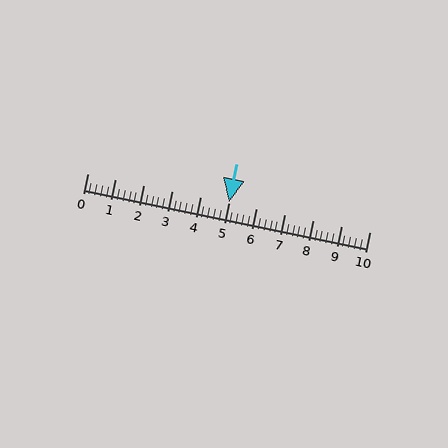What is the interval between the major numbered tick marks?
The major tick marks are spaced 1 units apart.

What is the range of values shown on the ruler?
The ruler shows values from 0 to 10.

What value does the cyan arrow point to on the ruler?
The cyan arrow points to approximately 5.0.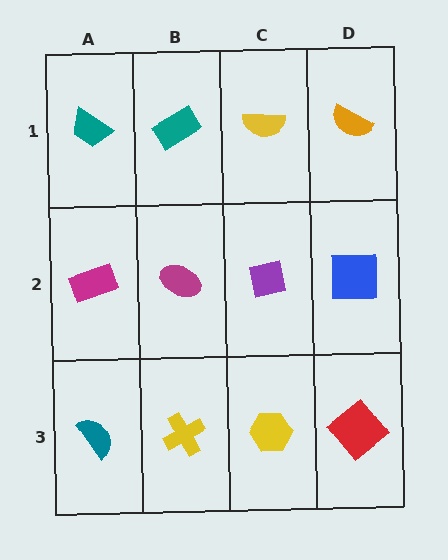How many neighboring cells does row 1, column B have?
3.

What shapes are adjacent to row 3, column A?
A magenta rectangle (row 2, column A), a yellow cross (row 3, column B).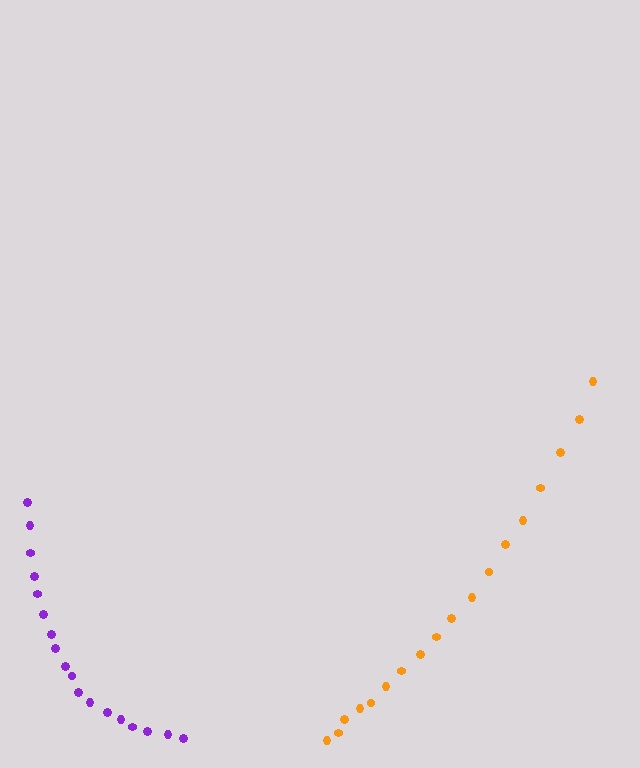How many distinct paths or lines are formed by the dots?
There are 2 distinct paths.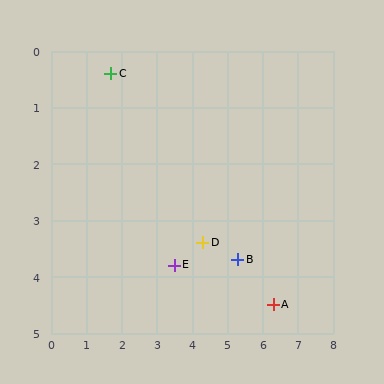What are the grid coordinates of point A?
Point A is at approximately (6.3, 4.5).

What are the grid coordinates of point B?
Point B is at approximately (5.3, 3.7).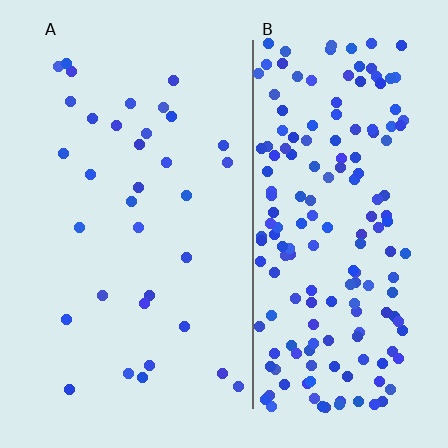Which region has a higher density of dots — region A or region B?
B (the right).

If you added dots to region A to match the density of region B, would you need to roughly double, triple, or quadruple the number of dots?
Approximately quadruple.